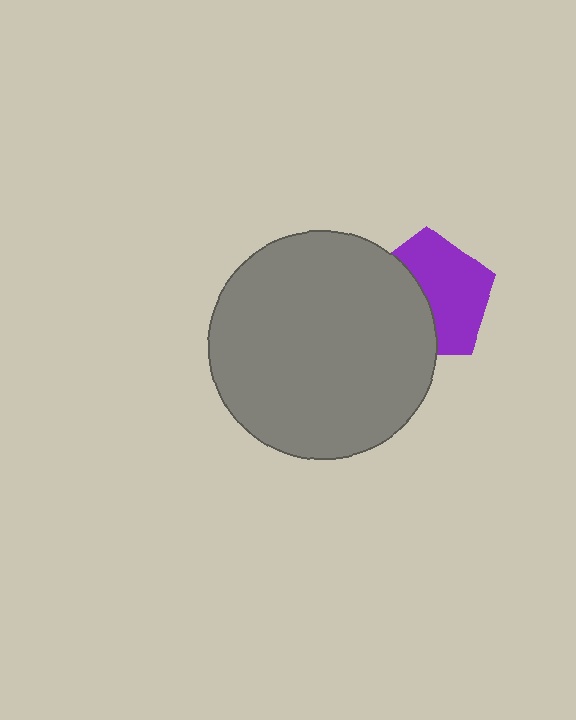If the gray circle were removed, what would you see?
You would see the complete purple pentagon.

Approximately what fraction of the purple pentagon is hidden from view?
Roughly 43% of the purple pentagon is hidden behind the gray circle.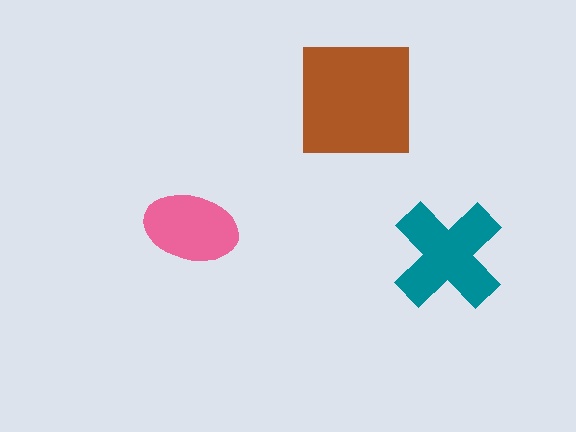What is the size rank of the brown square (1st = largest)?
1st.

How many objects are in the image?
There are 3 objects in the image.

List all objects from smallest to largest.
The pink ellipse, the teal cross, the brown square.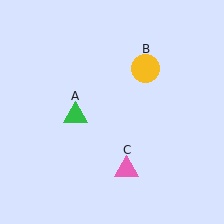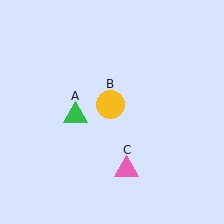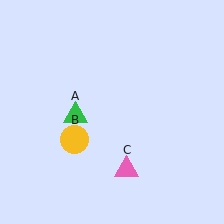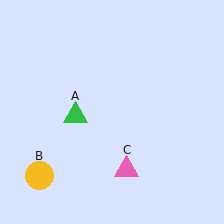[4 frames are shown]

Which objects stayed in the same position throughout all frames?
Green triangle (object A) and pink triangle (object C) remained stationary.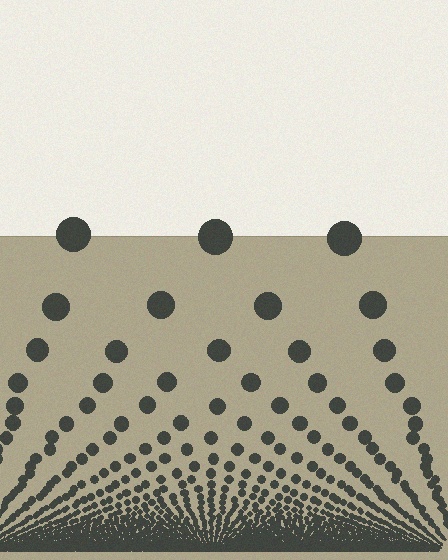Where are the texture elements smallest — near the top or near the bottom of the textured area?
Near the bottom.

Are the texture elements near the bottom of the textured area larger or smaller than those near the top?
Smaller. The gradient is inverted — elements near the bottom are smaller and denser.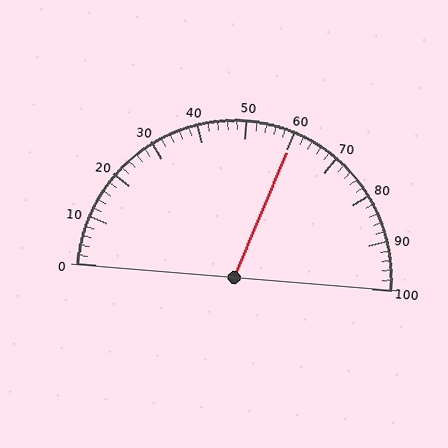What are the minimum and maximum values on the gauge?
The gauge ranges from 0 to 100.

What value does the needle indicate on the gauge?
The needle indicates approximately 60.